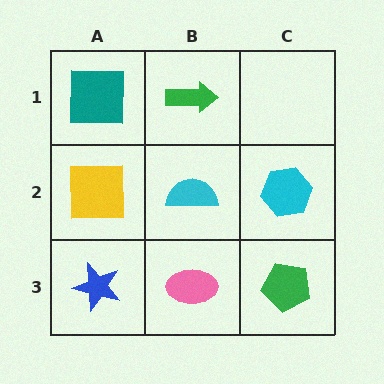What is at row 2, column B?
A cyan semicircle.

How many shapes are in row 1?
2 shapes.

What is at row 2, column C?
A cyan hexagon.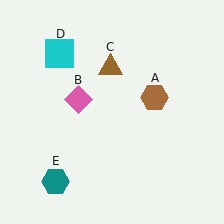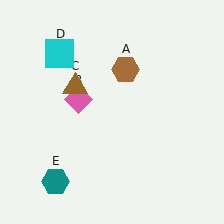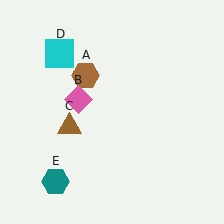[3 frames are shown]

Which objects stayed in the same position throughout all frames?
Pink diamond (object B) and cyan square (object D) and teal hexagon (object E) remained stationary.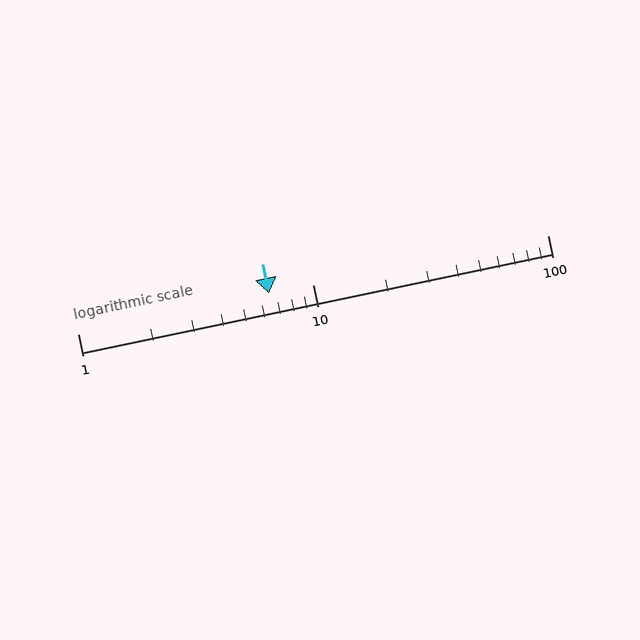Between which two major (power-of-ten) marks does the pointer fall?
The pointer is between 1 and 10.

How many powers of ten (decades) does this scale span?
The scale spans 2 decades, from 1 to 100.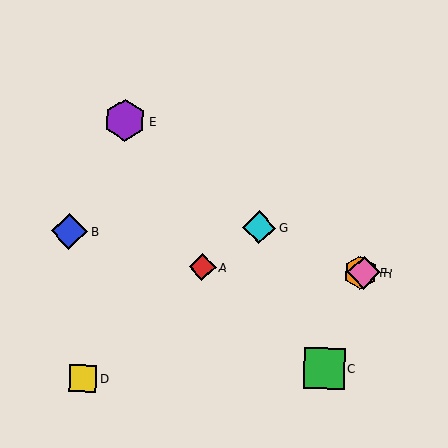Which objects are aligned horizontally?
Objects A, F, H are aligned horizontally.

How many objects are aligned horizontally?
3 objects (A, F, H) are aligned horizontally.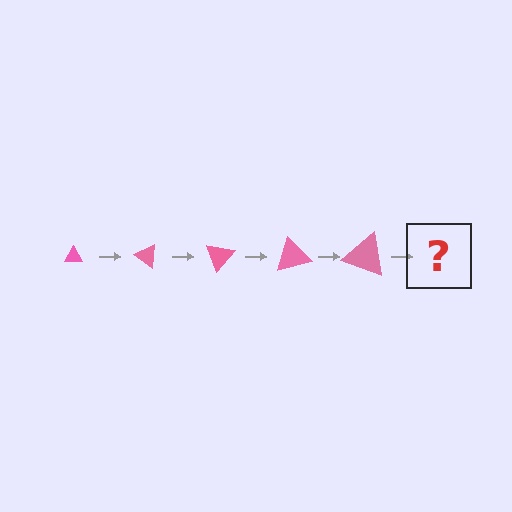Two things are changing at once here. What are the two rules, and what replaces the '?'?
The two rules are that the triangle grows larger each step and it rotates 35 degrees each step. The '?' should be a triangle, larger than the previous one and rotated 175 degrees from the start.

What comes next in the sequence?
The next element should be a triangle, larger than the previous one and rotated 175 degrees from the start.